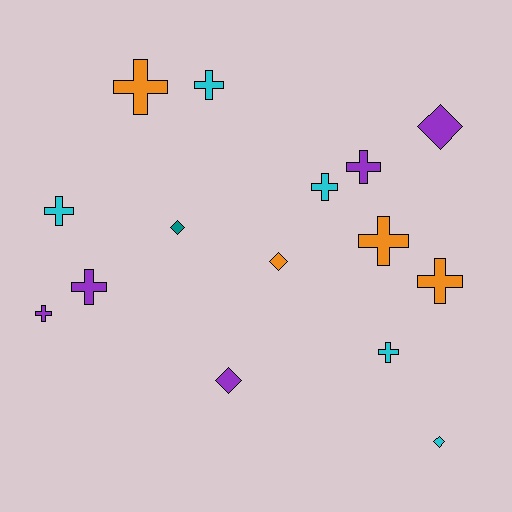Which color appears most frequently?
Cyan, with 5 objects.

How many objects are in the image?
There are 15 objects.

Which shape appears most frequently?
Cross, with 10 objects.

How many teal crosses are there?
There are no teal crosses.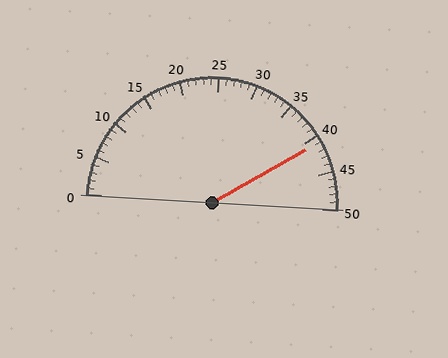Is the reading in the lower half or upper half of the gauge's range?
The reading is in the upper half of the range (0 to 50).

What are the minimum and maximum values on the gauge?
The gauge ranges from 0 to 50.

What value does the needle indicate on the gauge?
The needle indicates approximately 41.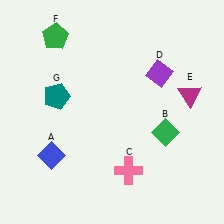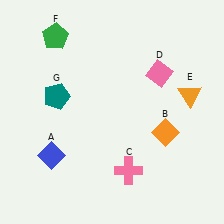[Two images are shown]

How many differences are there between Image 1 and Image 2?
There are 3 differences between the two images.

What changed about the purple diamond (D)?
In Image 1, D is purple. In Image 2, it changed to pink.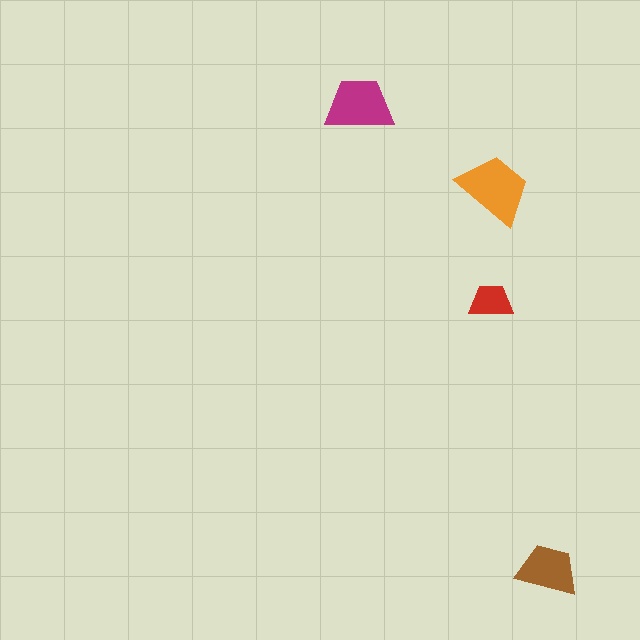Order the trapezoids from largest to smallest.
the orange one, the magenta one, the brown one, the red one.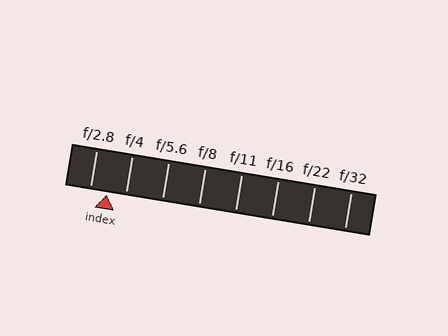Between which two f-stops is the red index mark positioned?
The index mark is between f/2.8 and f/4.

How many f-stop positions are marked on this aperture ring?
There are 8 f-stop positions marked.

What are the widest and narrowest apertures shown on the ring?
The widest aperture shown is f/2.8 and the narrowest is f/32.